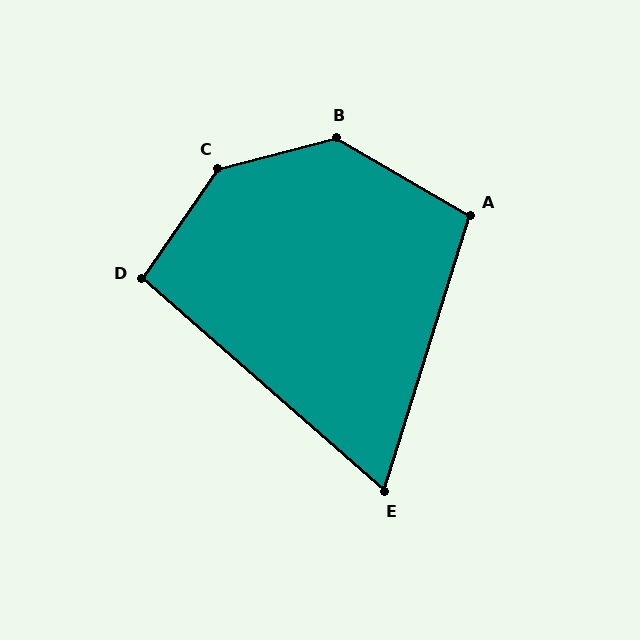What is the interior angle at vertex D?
Approximately 97 degrees (obtuse).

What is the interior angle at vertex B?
Approximately 135 degrees (obtuse).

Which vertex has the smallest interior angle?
E, at approximately 66 degrees.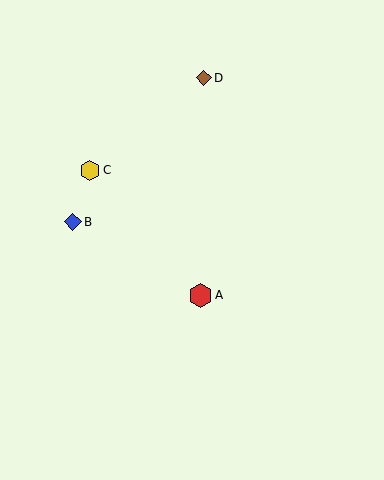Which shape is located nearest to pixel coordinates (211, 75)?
The brown diamond (labeled D) at (204, 78) is nearest to that location.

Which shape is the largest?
The red hexagon (labeled A) is the largest.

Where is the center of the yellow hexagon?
The center of the yellow hexagon is at (90, 170).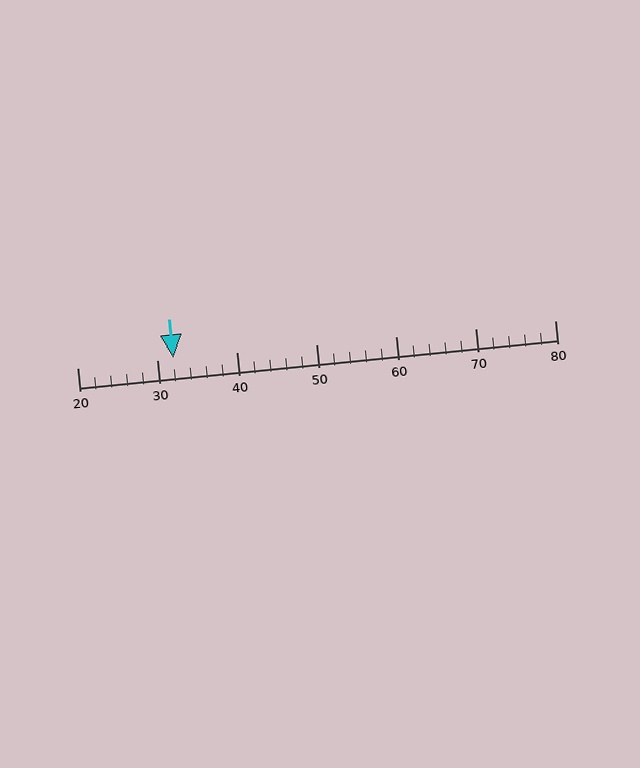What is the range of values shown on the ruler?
The ruler shows values from 20 to 80.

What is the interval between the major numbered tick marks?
The major tick marks are spaced 10 units apart.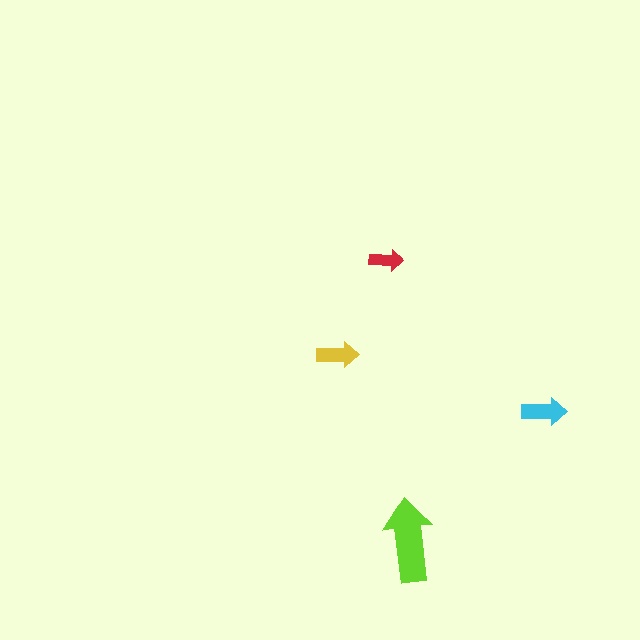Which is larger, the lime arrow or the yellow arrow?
The lime one.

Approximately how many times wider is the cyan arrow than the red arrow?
About 1.5 times wider.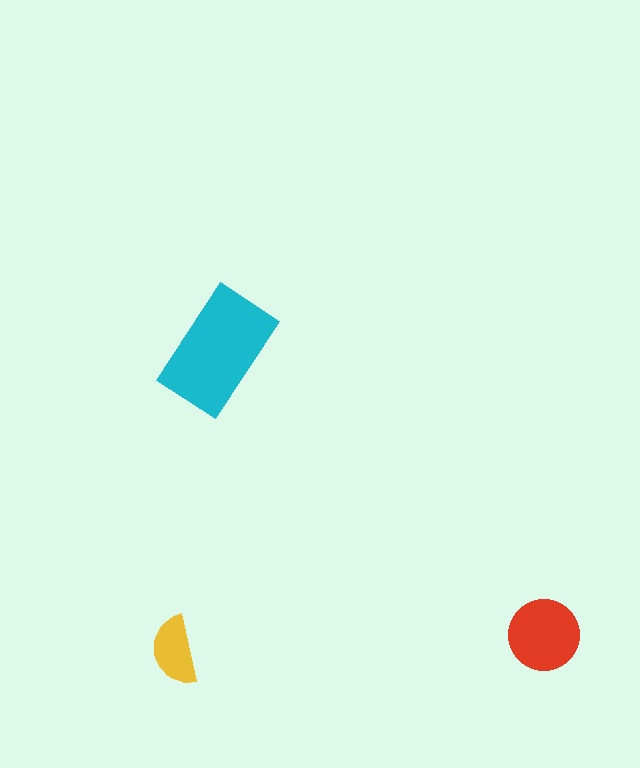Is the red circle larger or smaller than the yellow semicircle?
Larger.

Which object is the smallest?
The yellow semicircle.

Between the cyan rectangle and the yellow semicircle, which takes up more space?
The cyan rectangle.